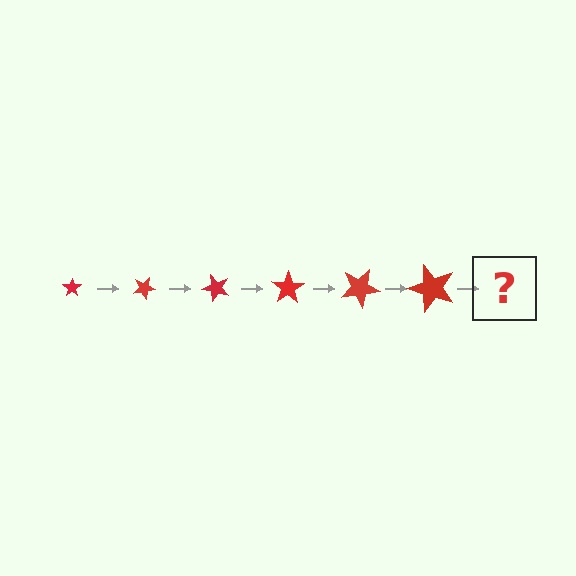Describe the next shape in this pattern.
It should be a star, larger than the previous one and rotated 150 degrees from the start.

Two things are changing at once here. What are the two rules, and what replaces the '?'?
The two rules are that the star grows larger each step and it rotates 25 degrees each step. The '?' should be a star, larger than the previous one and rotated 150 degrees from the start.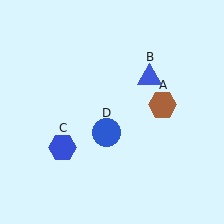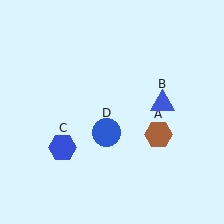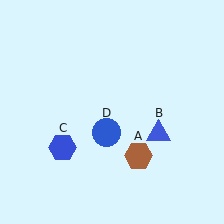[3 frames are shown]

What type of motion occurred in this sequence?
The brown hexagon (object A), blue triangle (object B) rotated clockwise around the center of the scene.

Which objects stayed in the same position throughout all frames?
Blue hexagon (object C) and blue circle (object D) remained stationary.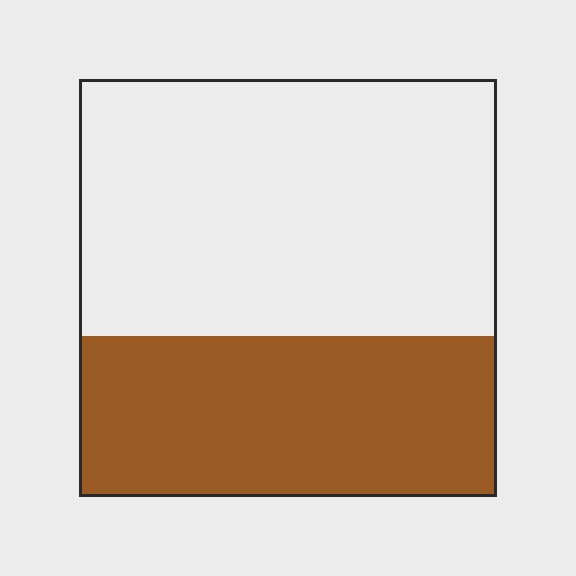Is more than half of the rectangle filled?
No.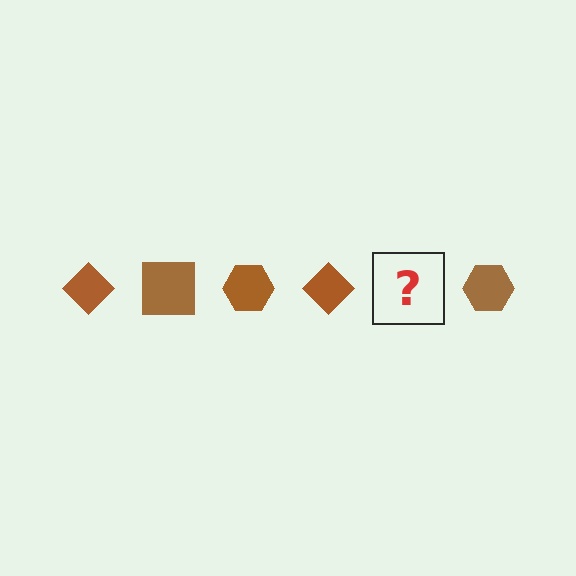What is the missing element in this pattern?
The missing element is a brown square.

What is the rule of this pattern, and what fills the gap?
The rule is that the pattern cycles through diamond, square, hexagon shapes in brown. The gap should be filled with a brown square.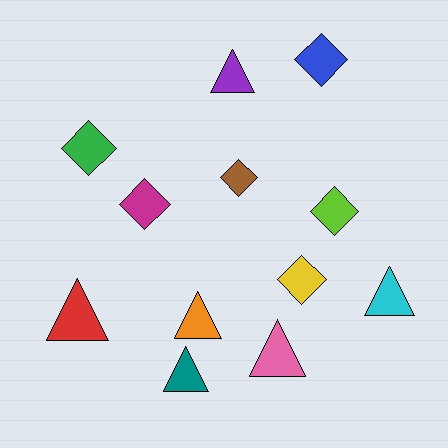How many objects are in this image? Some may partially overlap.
There are 12 objects.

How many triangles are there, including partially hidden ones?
There are 6 triangles.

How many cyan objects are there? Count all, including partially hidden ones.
There is 1 cyan object.